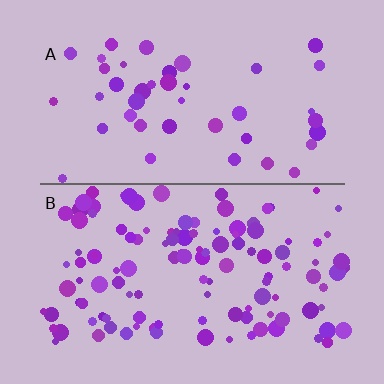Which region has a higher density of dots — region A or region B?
B (the bottom).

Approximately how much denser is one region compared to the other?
Approximately 2.9× — region B over region A.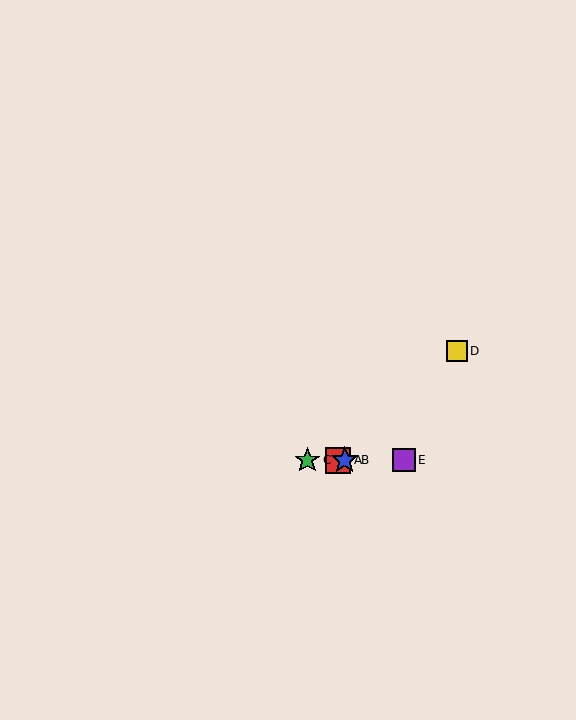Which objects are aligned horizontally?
Objects A, B, C, E are aligned horizontally.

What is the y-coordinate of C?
Object C is at y≈460.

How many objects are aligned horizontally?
4 objects (A, B, C, E) are aligned horizontally.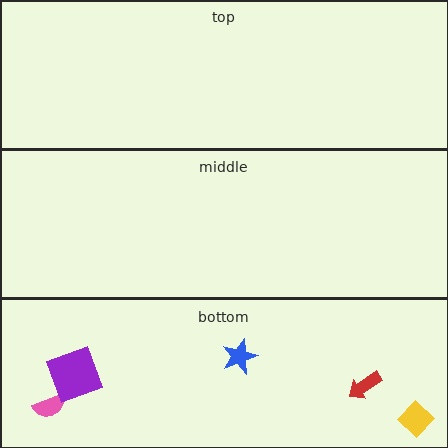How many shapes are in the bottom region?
5.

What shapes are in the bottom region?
The yellow diamond, the blue star, the red arrow, the pink semicircle, the purple square.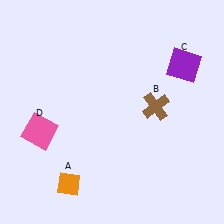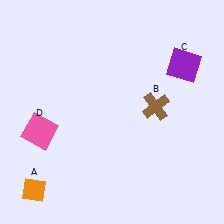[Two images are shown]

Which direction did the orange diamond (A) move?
The orange diamond (A) moved left.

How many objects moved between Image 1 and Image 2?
1 object moved between the two images.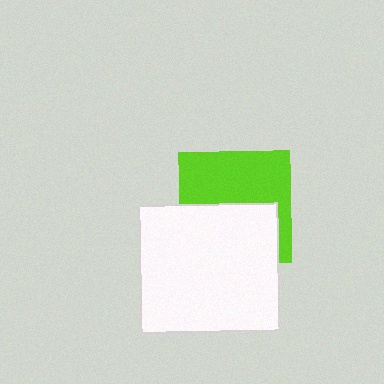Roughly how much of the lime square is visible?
About half of it is visible (roughly 52%).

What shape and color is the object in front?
The object in front is a white rectangle.